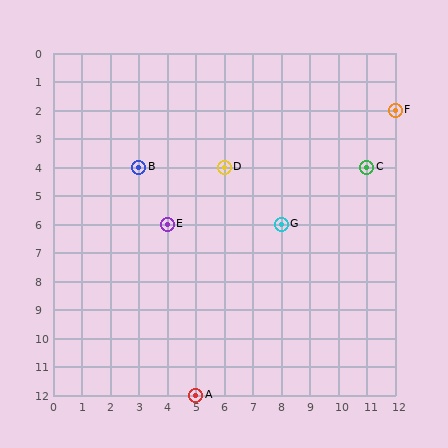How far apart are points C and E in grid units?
Points C and E are 7 columns and 2 rows apart (about 7.3 grid units diagonally).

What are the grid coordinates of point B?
Point B is at grid coordinates (3, 4).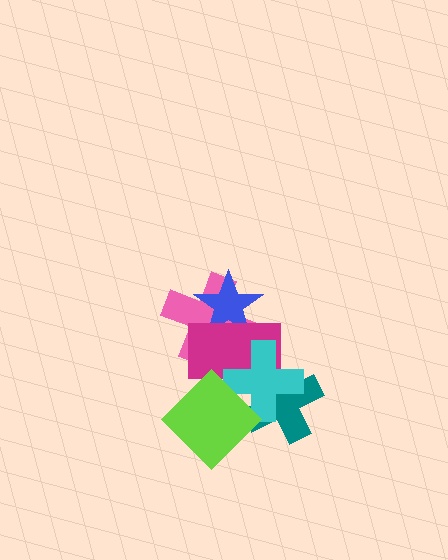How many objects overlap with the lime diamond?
3 objects overlap with the lime diamond.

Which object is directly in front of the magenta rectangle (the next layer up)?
The cyan cross is directly in front of the magenta rectangle.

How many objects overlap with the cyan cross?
3 objects overlap with the cyan cross.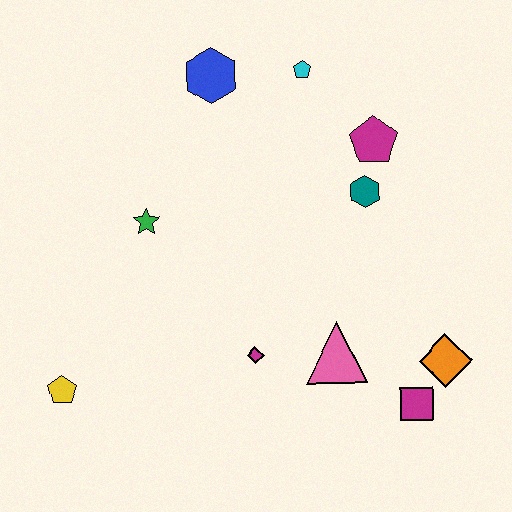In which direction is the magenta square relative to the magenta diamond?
The magenta square is to the right of the magenta diamond.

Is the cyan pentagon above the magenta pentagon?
Yes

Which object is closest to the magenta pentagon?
The teal hexagon is closest to the magenta pentagon.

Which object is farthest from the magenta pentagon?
The yellow pentagon is farthest from the magenta pentagon.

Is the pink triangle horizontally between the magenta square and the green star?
Yes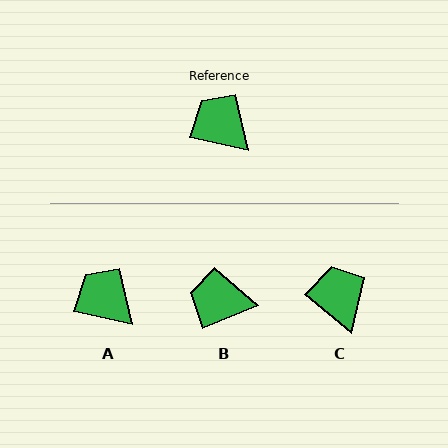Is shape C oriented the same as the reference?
No, it is off by about 27 degrees.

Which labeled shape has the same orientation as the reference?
A.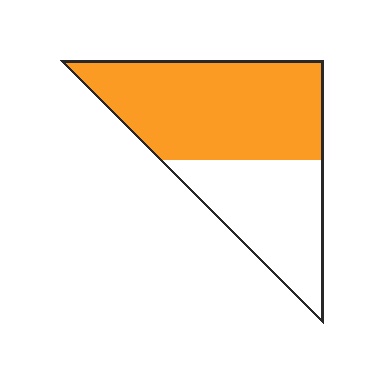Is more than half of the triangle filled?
Yes.